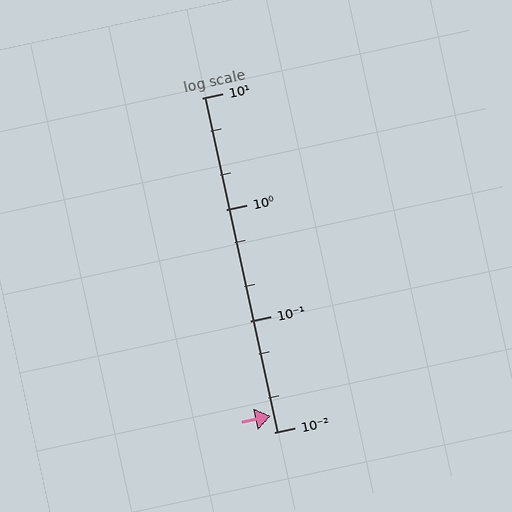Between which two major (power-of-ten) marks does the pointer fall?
The pointer is between 0.01 and 0.1.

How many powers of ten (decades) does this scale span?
The scale spans 3 decades, from 0.01 to 10.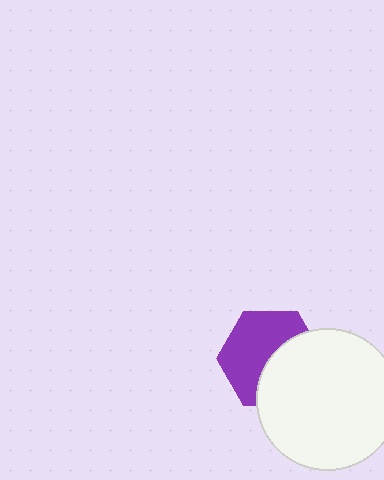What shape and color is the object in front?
The object in front is a white circle.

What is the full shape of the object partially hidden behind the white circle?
The partially hidden object is a purple hexagon.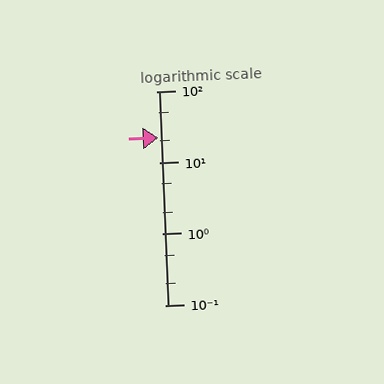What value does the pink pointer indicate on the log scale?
The pointer indicates approximately 22.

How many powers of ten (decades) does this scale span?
The scale spans 3 decades, from 0.1 to 100.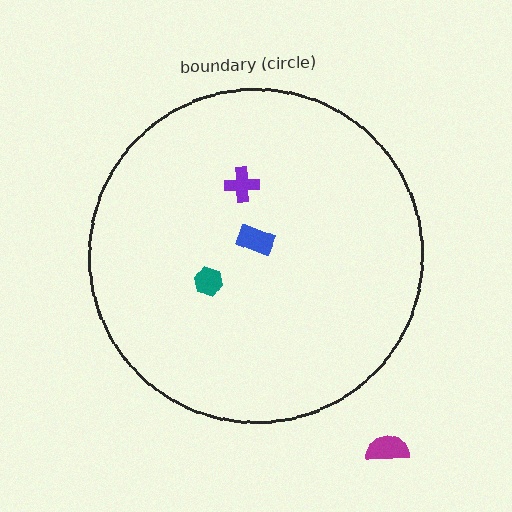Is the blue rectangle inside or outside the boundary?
Inside.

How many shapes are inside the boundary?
3 inside, 1 outside.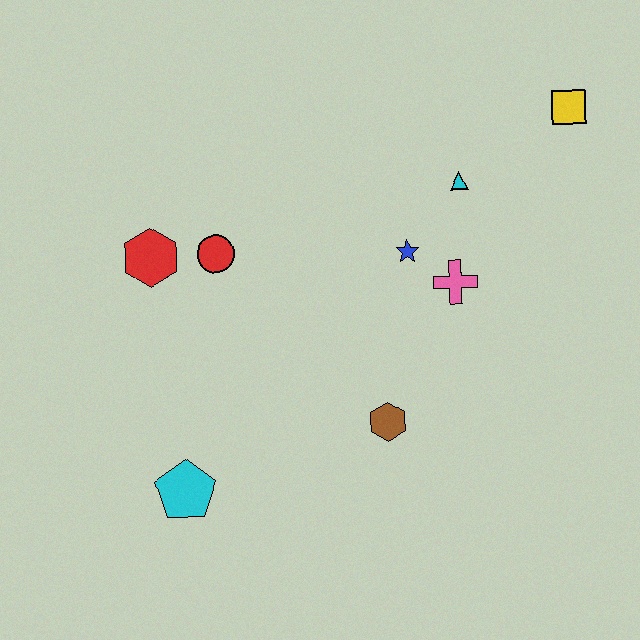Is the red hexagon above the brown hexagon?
Yes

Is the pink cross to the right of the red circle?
Yes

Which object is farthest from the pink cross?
The cyan pentagon is farthest from the pink cross.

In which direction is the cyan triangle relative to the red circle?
The cyan triangle is to the right of the red circle.